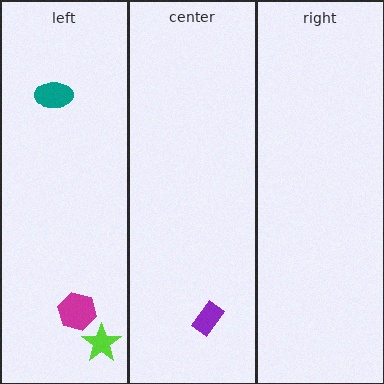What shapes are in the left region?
The teal ellipse, the magenta hexagon, the lime star.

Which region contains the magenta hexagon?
The left region.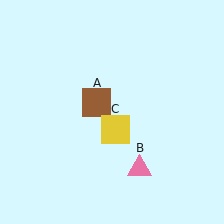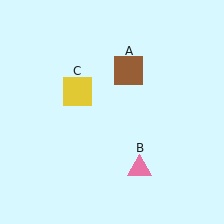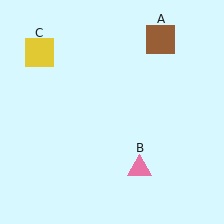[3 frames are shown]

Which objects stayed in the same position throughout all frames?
Pink triangle (object B) remained stationary.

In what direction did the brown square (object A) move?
The brown square (object A) moved up and to the right.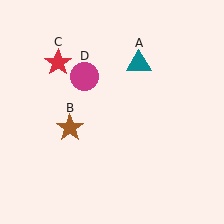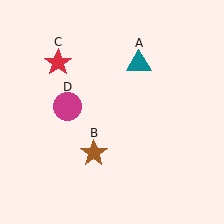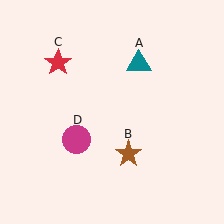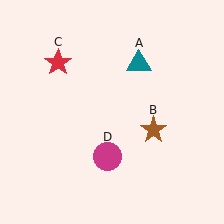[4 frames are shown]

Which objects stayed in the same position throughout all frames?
Teal triangle (object A) and red star (object C) remained stationary.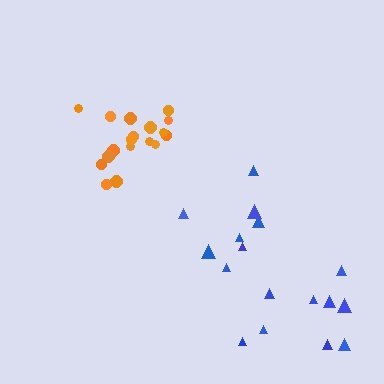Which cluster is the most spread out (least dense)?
Blue.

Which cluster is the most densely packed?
Orange.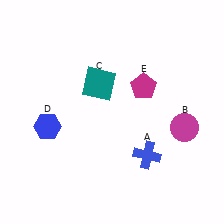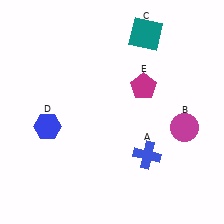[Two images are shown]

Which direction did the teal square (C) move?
The teal square (C) moved up.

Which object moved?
The teal square (C) moved up.